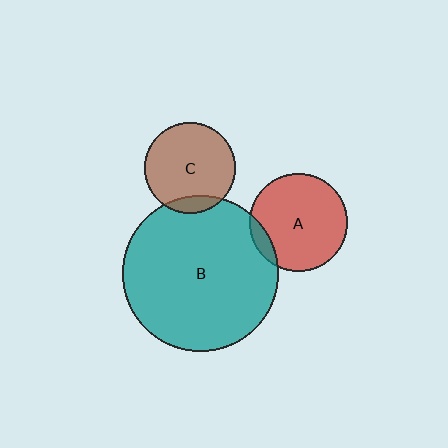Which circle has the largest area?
Circle B (teal).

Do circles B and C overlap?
Yes.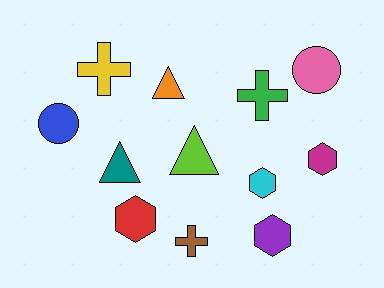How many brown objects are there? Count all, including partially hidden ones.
There is 1 brown object.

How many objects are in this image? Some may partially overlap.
There are 12 objects.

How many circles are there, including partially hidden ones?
There are 2 circles.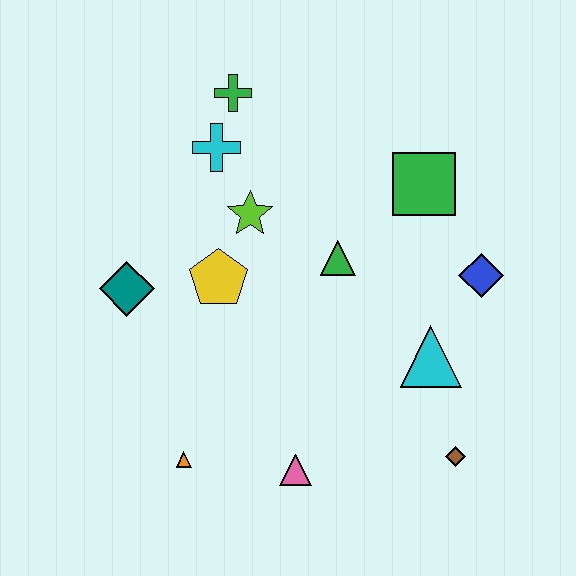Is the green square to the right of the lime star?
Yes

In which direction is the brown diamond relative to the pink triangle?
The brown diamond is to the right of the pink triangle.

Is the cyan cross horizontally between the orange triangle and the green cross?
Yes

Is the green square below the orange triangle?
No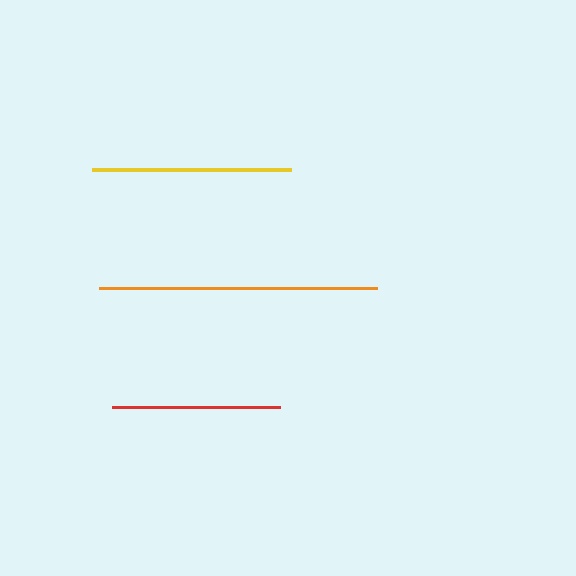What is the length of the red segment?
The red segment is approximately 167 pixels long.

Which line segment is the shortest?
The red line is the shortest at approximately 167 pixels.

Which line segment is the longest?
The orange line is the longest at approximately 278 pixels.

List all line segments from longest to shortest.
From longest to shortest: orange, yellow, red.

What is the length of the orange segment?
The orange segment is approximately 278 pixels long.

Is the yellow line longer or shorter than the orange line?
The orange line is longer than the yellow line.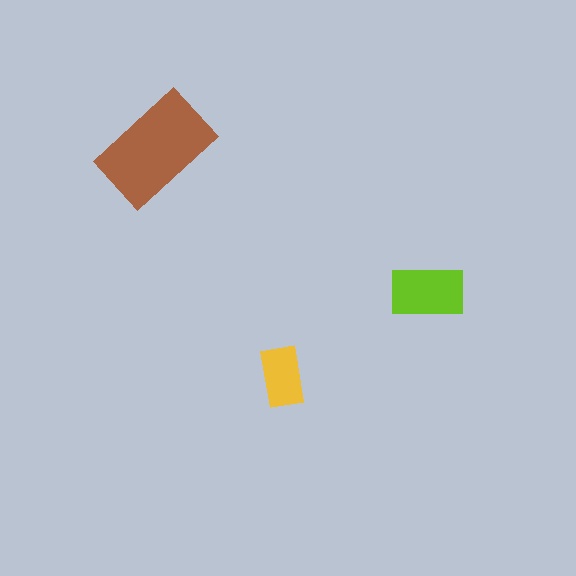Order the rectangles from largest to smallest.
the brown one, the lime one, the yellow one.